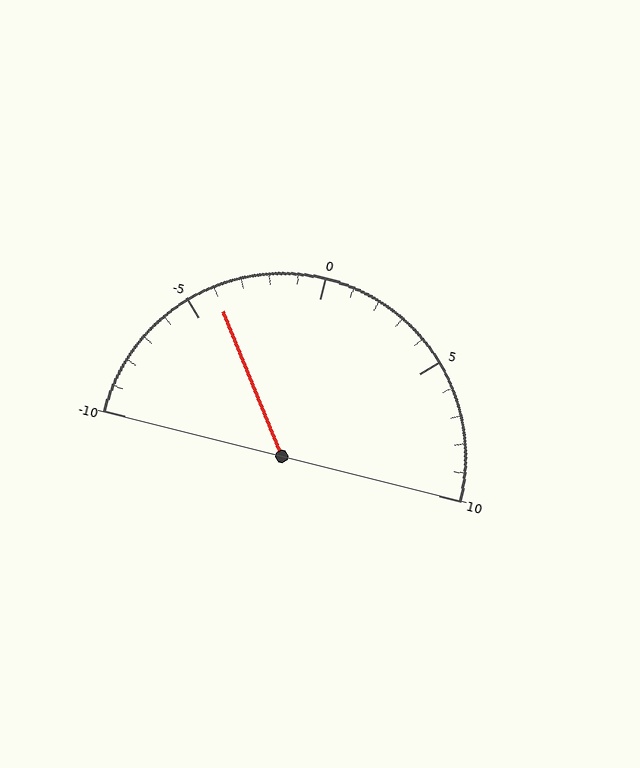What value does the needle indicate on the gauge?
The needle indicates approximately -4.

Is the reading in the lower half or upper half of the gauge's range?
The reading is in the lower half of the range (-10 to 10).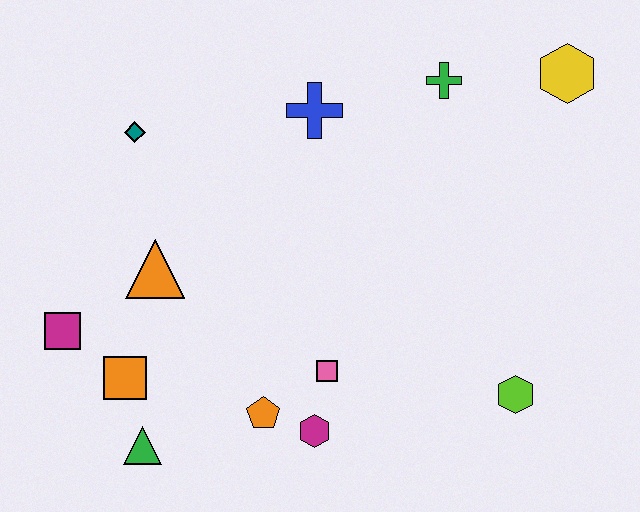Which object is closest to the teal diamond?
The orange triangle is closest to the teal diamond.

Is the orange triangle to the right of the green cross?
No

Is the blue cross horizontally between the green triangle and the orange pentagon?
No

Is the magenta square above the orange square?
Yes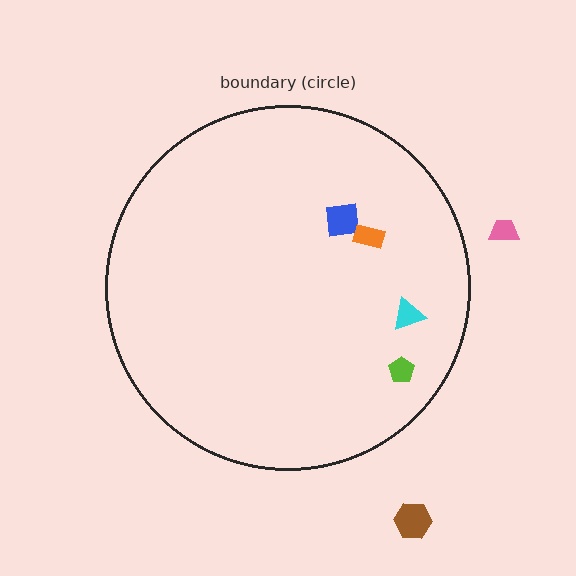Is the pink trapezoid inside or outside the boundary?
Outside.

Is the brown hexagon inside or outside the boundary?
Outside.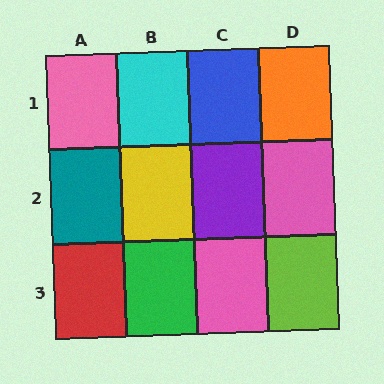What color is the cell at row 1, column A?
Pink.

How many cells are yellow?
1 cell is yellow.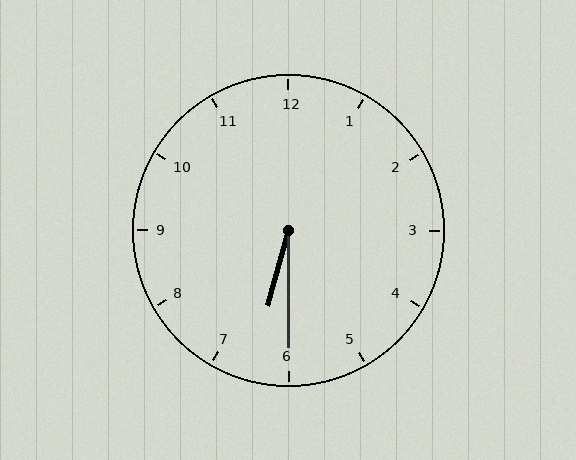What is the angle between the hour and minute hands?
Approximately 15 degrees.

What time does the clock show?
6:30.